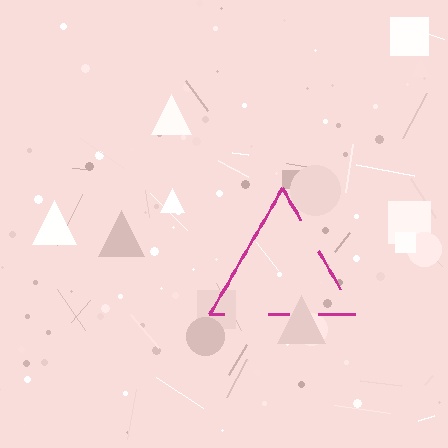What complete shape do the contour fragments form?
The contour fragments form a triangle.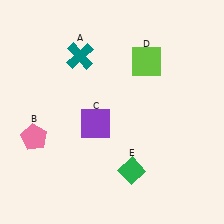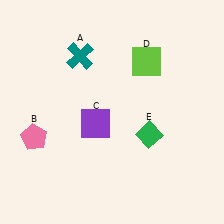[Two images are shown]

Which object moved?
The green diamond (E) moved up.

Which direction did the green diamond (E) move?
The green diamond (E) moved up.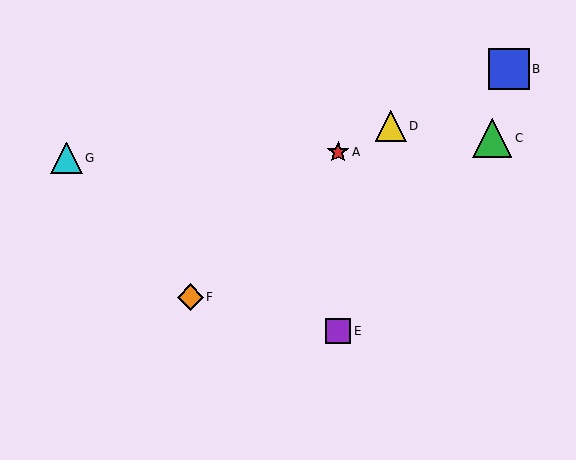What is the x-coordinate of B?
Object B is at x≈509.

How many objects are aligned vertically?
2 objects (A, E) are aligned vertically.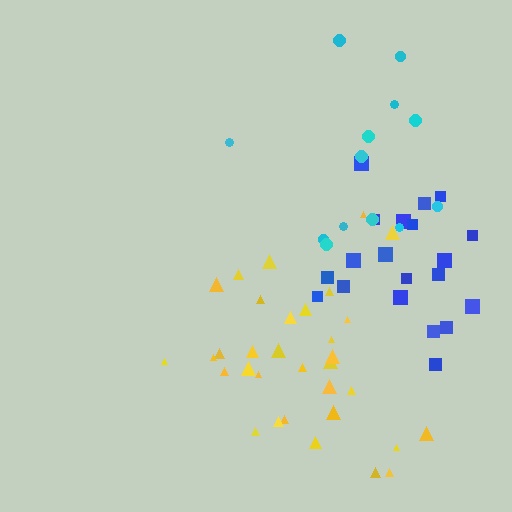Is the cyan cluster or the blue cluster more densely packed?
Blue.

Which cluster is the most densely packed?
Blue.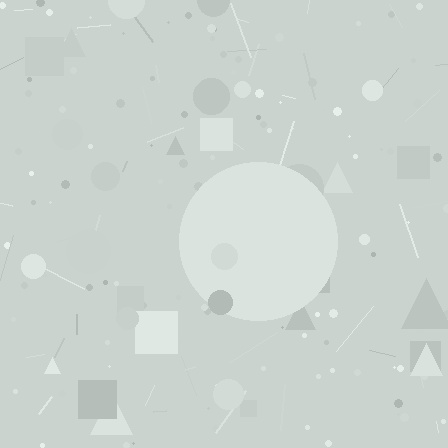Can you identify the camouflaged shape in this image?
The camouflaged shape is a circle.